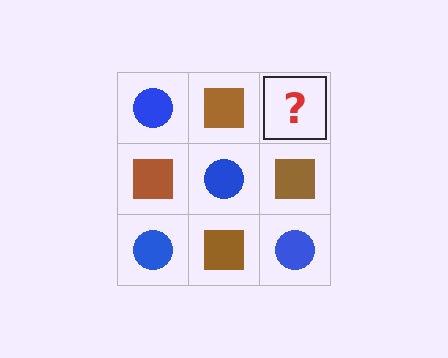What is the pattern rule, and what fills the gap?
The rule is that it alternates blue circle and brown square in a checkerboard pattern. The gap should be filled with a blue circle.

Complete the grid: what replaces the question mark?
The question mark should be replaced with a blue circle.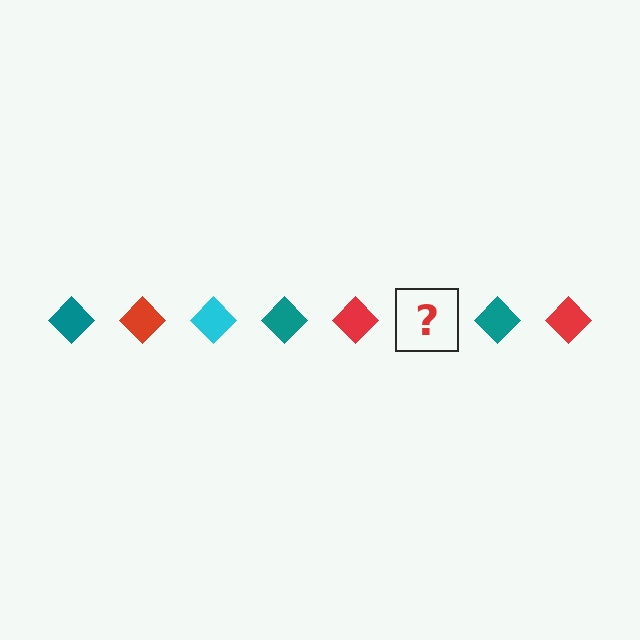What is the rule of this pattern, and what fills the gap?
The rule is that the pattern cycles through teal, red, cyan diamonds. The gap should be filled with a cyan diamond.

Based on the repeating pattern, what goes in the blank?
The blank should be a cyan diamond.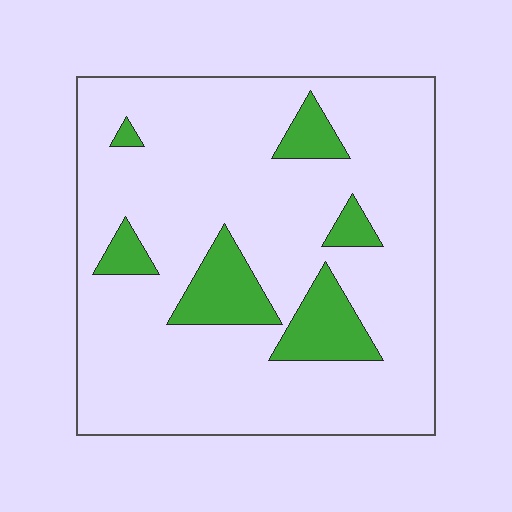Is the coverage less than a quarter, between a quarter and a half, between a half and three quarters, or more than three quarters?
Less than a quarter.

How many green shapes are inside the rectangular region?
6.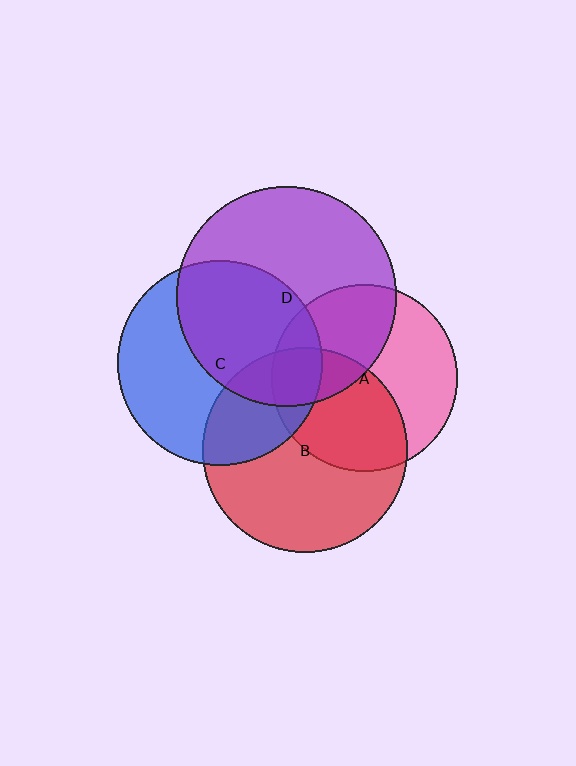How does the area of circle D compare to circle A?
Approximately 1.4 times.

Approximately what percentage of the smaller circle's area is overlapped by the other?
Approximately 45%.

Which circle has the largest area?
Circle D (purple).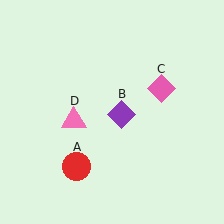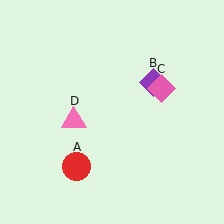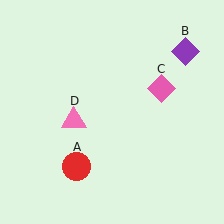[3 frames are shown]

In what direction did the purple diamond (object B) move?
The purple diamond (object B) moved up and to the right.